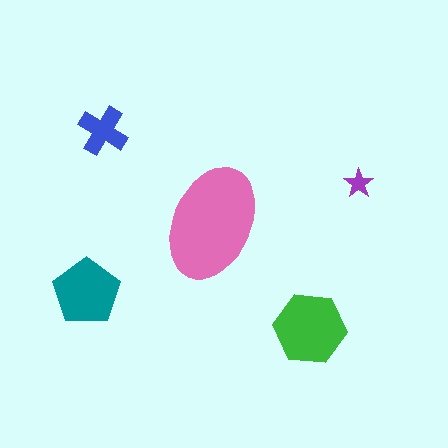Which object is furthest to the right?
The purple star is rightmost.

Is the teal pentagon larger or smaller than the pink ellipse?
Smaller.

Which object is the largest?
The pink ellipse.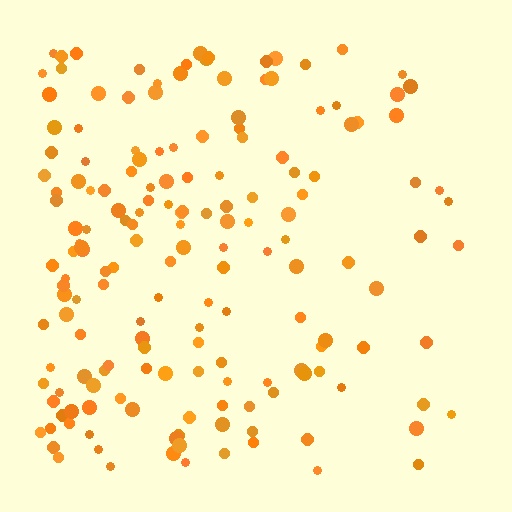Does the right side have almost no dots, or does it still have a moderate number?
Still a moderate number, just noticeably fewer than the left.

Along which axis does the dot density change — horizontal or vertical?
Horizontal.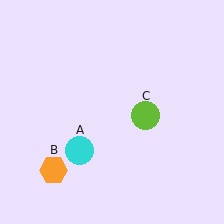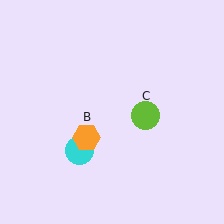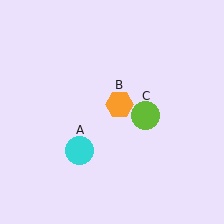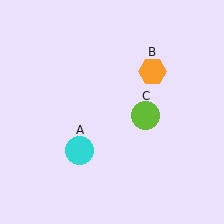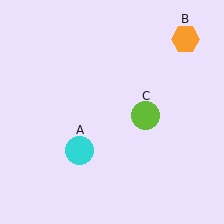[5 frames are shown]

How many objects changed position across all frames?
1 object changed position: orange hexagon (object B).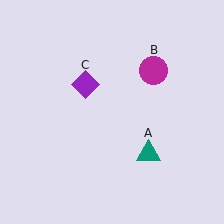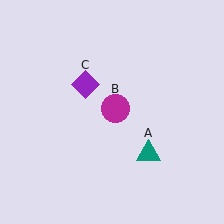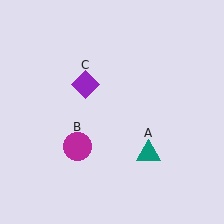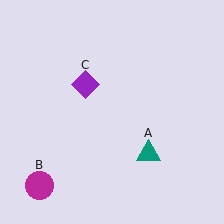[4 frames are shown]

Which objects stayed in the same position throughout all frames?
Teal triangle (object A) and purple diamond (object C) remained stationary.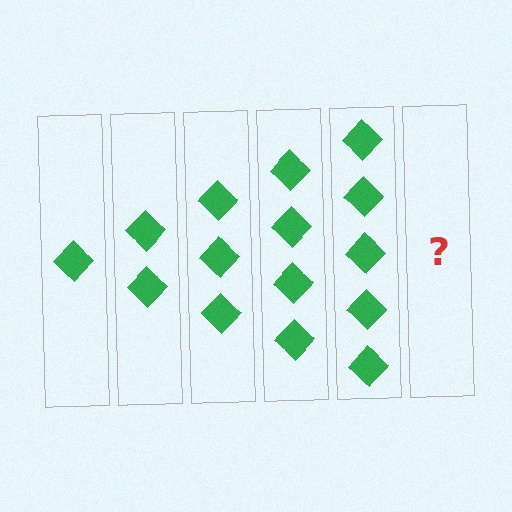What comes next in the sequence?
The next element should be 6 diamonds.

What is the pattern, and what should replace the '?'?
The pattern is that each step adds one more diamond. The '?' should be 6 diamonds.